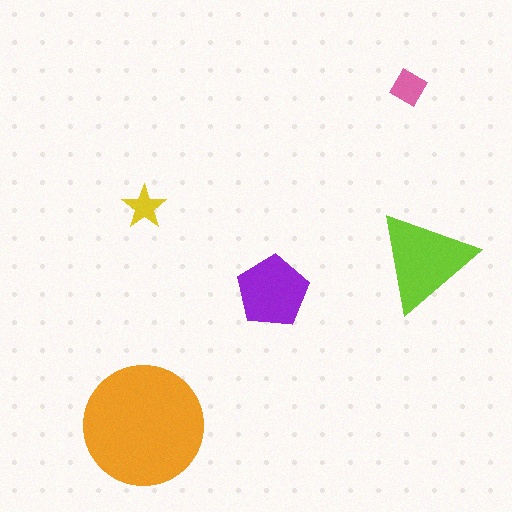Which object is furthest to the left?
The orange circle is leftmost.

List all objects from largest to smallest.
The orange circle, the lime triangle, the purple pentagon, the pink diamond, the yellow star.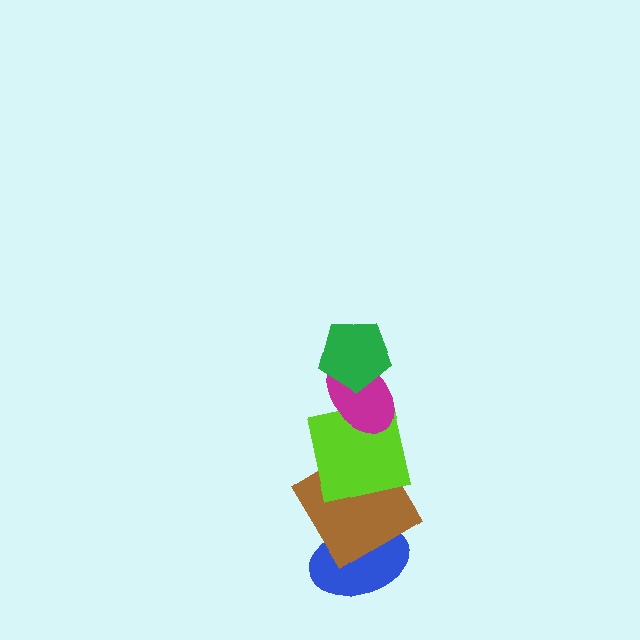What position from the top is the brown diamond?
The brown diamond is 4th from the top.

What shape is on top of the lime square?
The magenta ellipse is on top of the lime square.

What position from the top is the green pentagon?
The green pentagon is 1st from the top.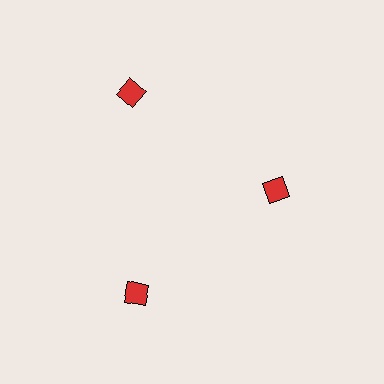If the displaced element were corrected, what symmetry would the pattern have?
It would have 3-fold rotational symmetry — the pattern would map onto itself every 120 degrees.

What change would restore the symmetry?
The symmetry would be restored by moving it outward, back onto the ring so that all 3 diamonds sit at equal angles and equal distance from the center.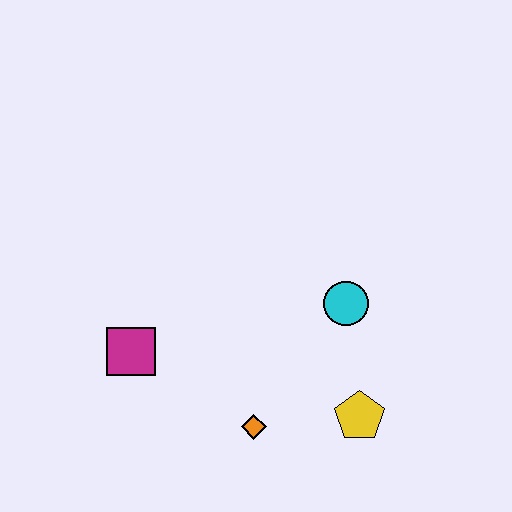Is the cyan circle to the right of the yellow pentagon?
No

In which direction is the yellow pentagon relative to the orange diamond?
The yellow pentagon is to the right of the orange diamond.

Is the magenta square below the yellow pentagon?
No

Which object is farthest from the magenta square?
The yellow pentagon is farthest from the magenta square.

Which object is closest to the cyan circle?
The yellow pentagon is closest to the cyan circle.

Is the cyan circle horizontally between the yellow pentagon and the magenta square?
Yes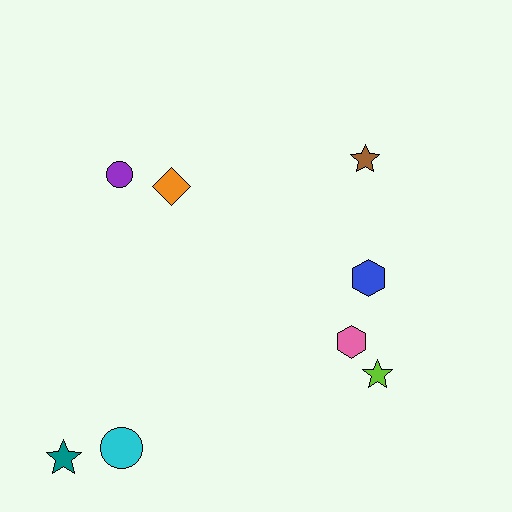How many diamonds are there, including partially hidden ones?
There is 1 diamond.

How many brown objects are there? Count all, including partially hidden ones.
There is 1 brown object.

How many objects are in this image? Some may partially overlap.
There are 8 objects.